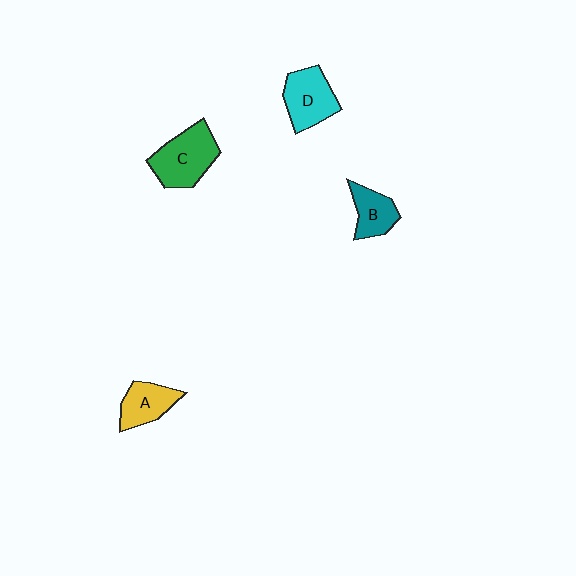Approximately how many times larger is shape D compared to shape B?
Approximately 1.4 times.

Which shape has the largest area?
Shape C (green).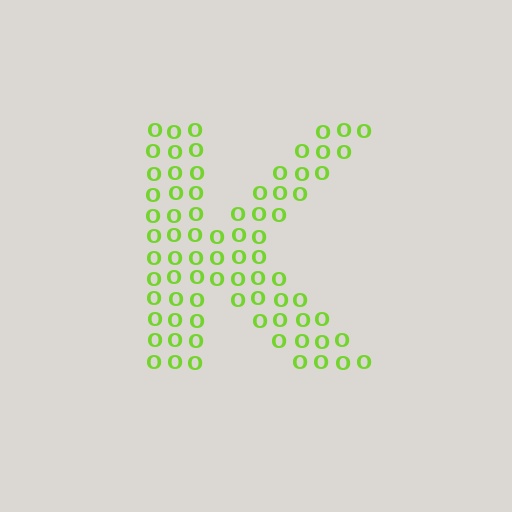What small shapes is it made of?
It is made of small letter O's.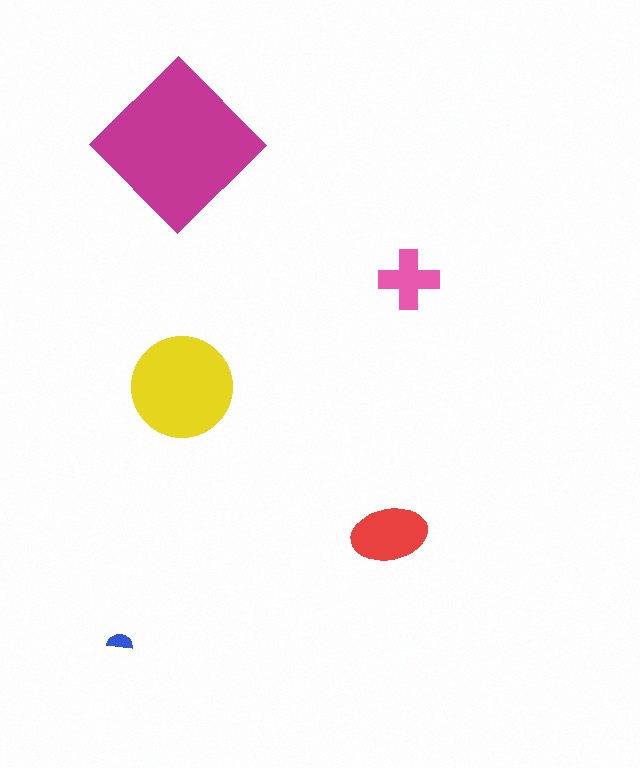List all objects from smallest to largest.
The blue semicircle, the pink cross, the red ellipse, the yellow circle, the magenta diamond.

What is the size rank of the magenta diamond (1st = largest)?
1st.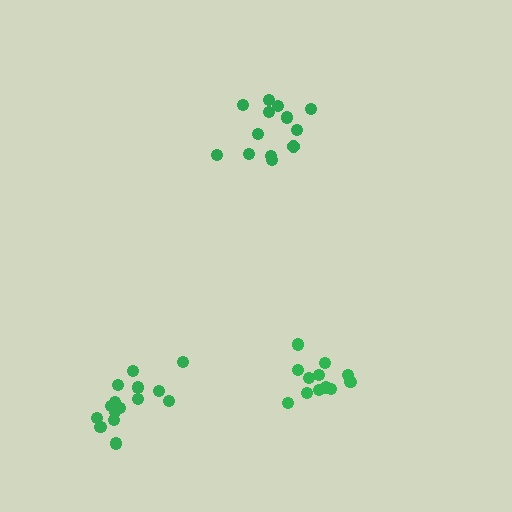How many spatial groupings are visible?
There are 3 spatial groupings.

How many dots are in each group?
Group 1: 13 dots, Group 2: 15 dots, Group 3: 12 dots (40 total).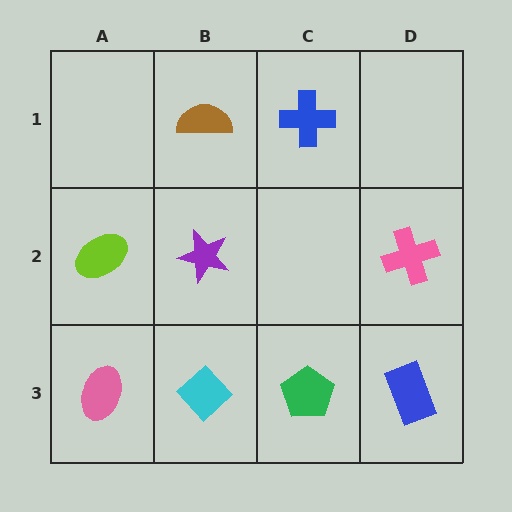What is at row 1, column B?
A brown semicircle.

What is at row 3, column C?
A green pentagon.